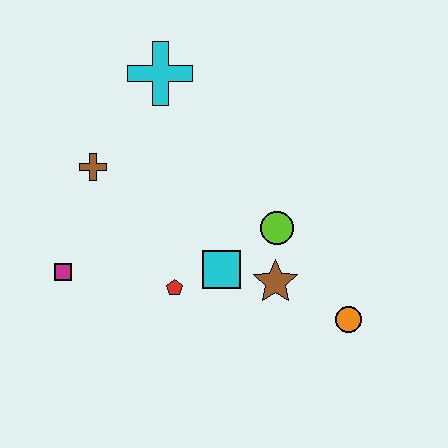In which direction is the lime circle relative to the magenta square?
The lime circle is to the right of the magenta square.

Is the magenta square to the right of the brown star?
No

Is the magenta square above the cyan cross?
No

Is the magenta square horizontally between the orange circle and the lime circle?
No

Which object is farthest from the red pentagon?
The cyan cross is farthest from the red pentagon.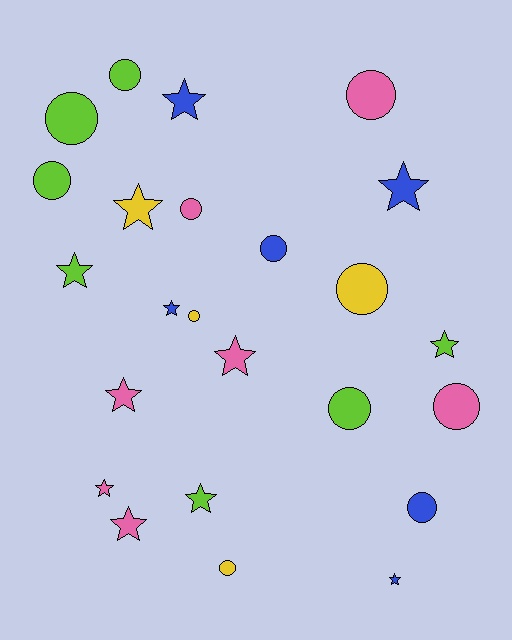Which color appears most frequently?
Lime, with 7 objects.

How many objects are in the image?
There are 24 objects.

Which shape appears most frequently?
Star, with 12 objects.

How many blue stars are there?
There are 4 blue stars.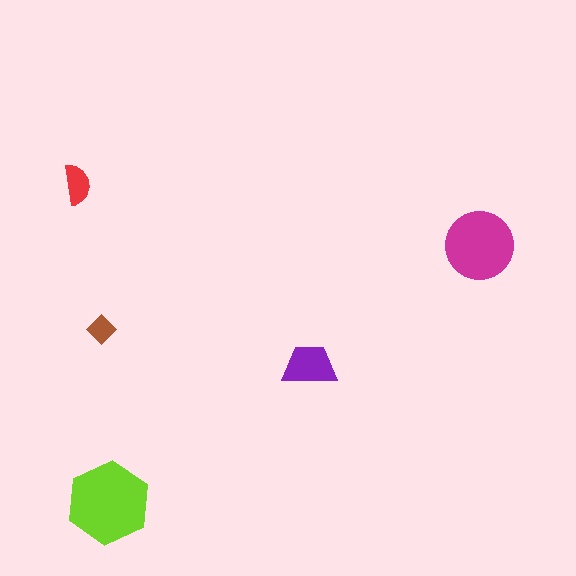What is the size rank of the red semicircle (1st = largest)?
4th.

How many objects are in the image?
There are 5 objects in the image.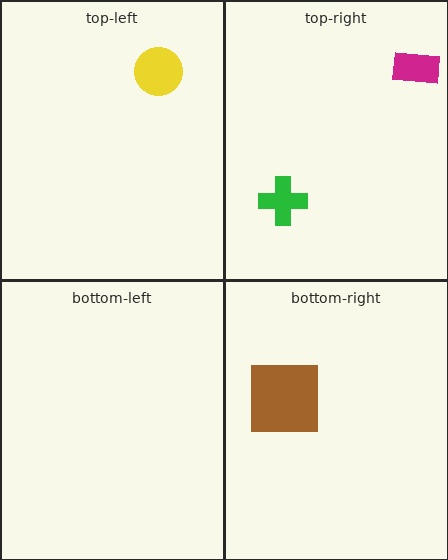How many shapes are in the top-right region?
2.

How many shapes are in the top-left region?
1.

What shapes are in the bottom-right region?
The brown square.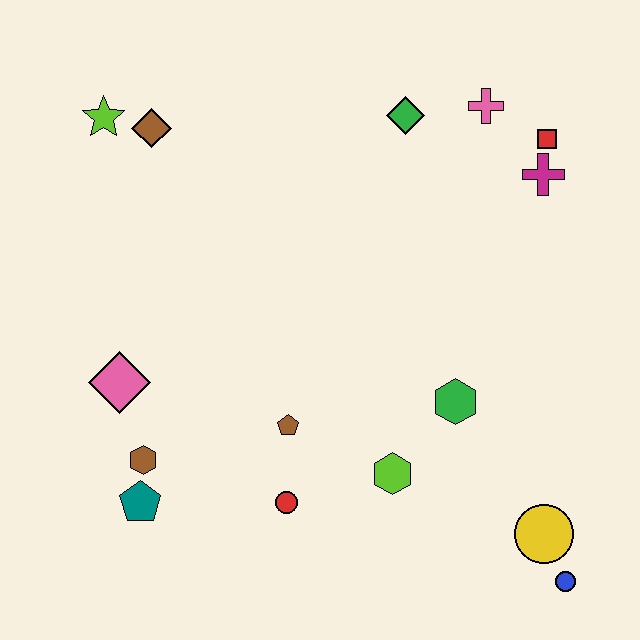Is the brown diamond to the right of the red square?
No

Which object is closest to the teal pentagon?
The brown hexagon is closest to the teal pentagon.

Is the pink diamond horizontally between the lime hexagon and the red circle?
No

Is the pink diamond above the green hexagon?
Yes